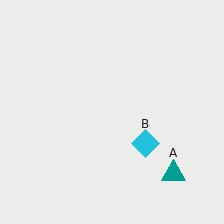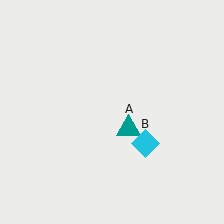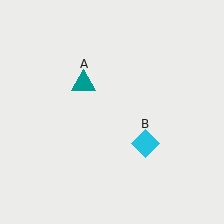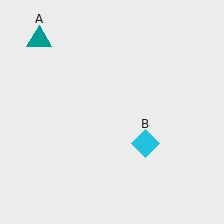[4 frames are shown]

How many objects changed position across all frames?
1 object changed position: teal triangle (object A).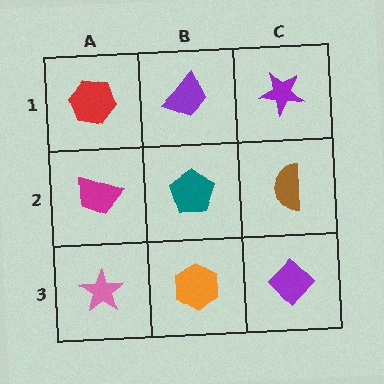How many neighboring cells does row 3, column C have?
2.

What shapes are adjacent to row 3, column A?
A magenta trapezoid (row 2, column A), an orange hexagon (row 3, column B).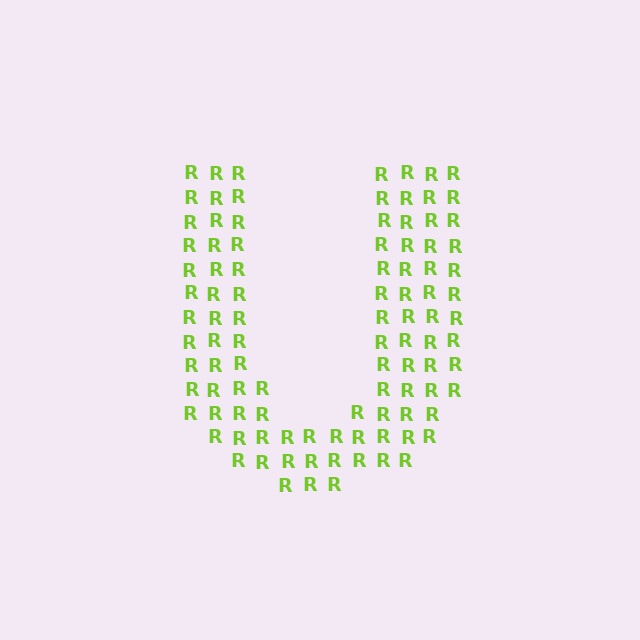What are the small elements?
The small elements are letter R's.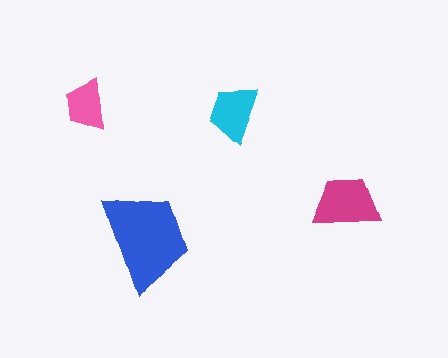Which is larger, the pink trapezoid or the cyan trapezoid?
The cyan one.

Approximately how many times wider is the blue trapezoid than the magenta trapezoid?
About 1.5 times wider.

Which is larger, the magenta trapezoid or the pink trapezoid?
The magenta one.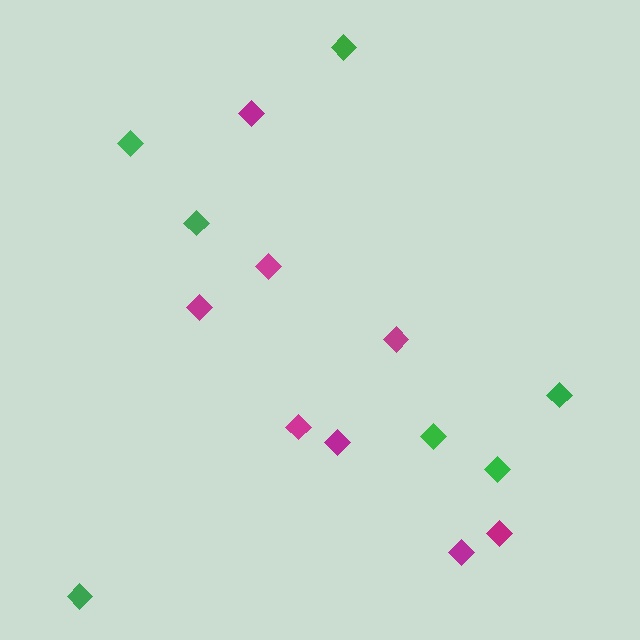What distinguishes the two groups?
There are 2 groups: one group of green diamonds (7) and one group of magenta diamonds (8).